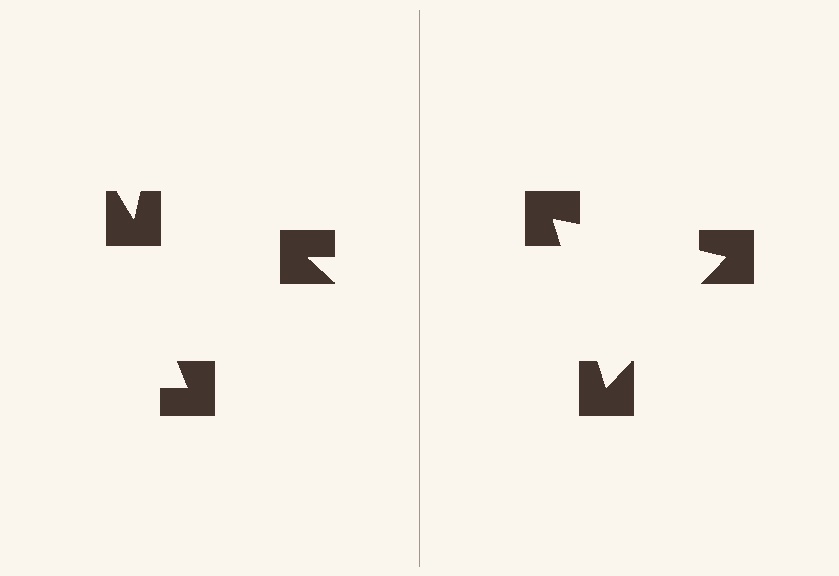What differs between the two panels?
The notched squares are positioned identically on both sides; only the wedge orientations differ. On the right they align to a triangle; on the left they are misaligned.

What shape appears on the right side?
An illusory triangle.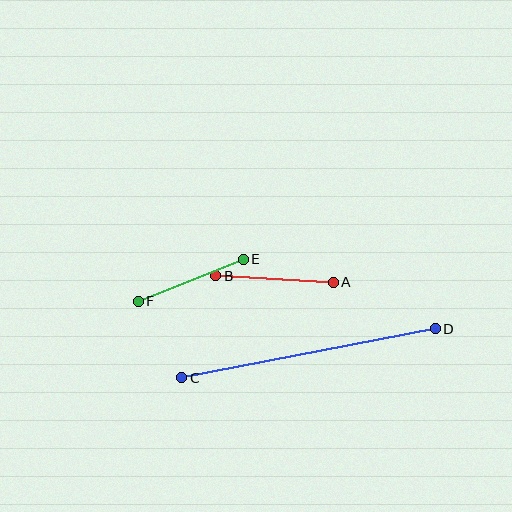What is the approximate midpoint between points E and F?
The midpoint is at approximately (191, 280) pixels.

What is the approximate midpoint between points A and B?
The midpoint is at approximately (275, 279) pixels.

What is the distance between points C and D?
The distance is approximately 259 pixels.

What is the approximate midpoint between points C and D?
The midpoint is at approximately (309, 353) pixels.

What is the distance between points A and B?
The distance is approximately 118 pixels.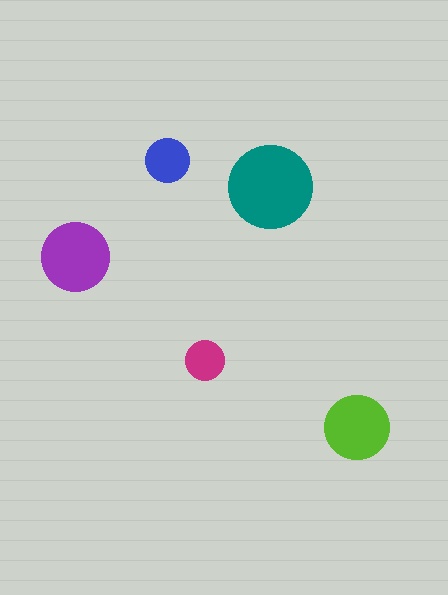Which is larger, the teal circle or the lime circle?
The teal one.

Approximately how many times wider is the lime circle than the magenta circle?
About 1.5 times wider.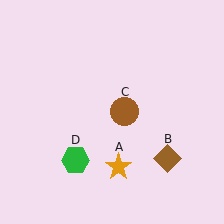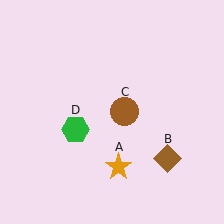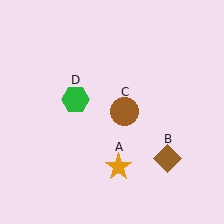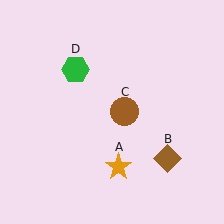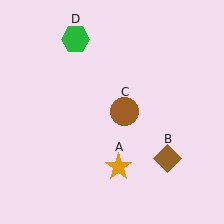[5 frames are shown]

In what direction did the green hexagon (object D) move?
The green hexagon (object D) moved up.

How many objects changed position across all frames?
1 object changed position: green hexagon (object D).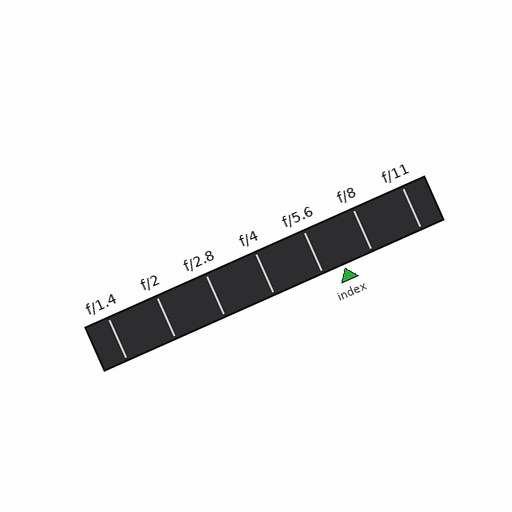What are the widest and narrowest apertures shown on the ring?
The widest aperture shown is f/1.4 and the narrowest is f/11.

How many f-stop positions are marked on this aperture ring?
There are 7 f-stop positions marked.